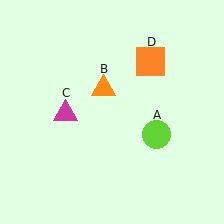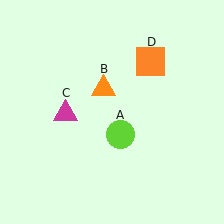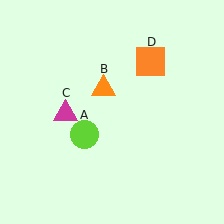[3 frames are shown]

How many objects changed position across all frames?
1 object changed position: lime circle (object A).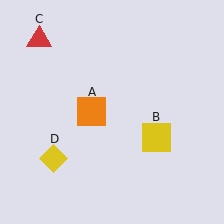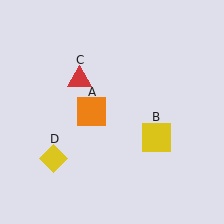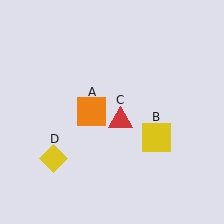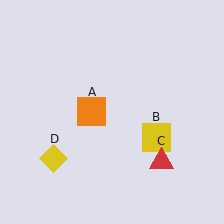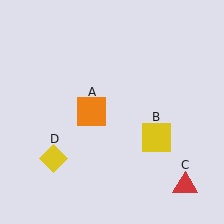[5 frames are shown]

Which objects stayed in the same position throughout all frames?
Orange square (object A) and yellow square (object B) and yellow diamond (object D) remained stationary.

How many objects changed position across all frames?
1 object changed position: red triangle (object C).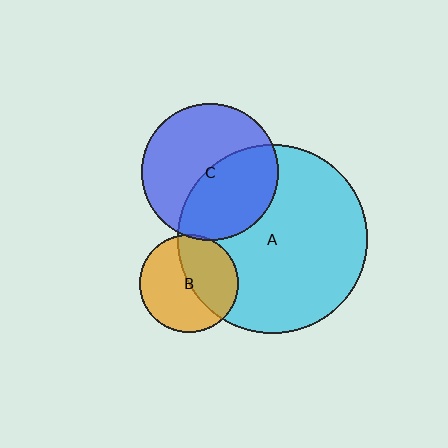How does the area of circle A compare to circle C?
Approximately 1.9 times.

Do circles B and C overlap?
Yes.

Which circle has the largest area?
Circle A (cyan).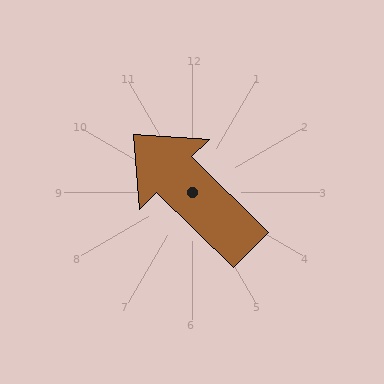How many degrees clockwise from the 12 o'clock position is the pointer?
Approximately 315 degrees.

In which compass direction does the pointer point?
Northwest.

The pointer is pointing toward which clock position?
Roughly 10 o'clock.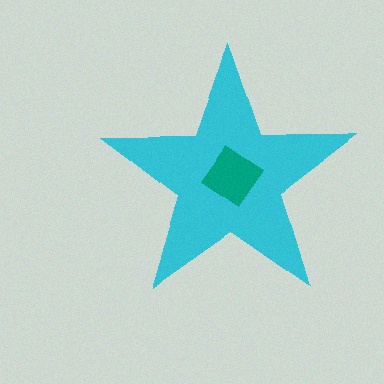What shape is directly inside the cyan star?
The teal diamond.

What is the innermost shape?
The teal diamond.